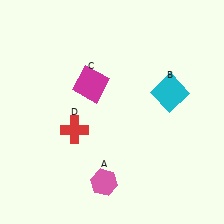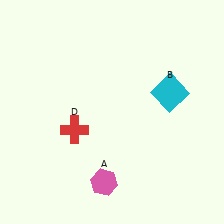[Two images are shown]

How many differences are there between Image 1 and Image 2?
There is 1 difference between the two images.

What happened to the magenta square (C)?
The magenta square (C) was removed in Image 2. It was in the top-left area of Image 1.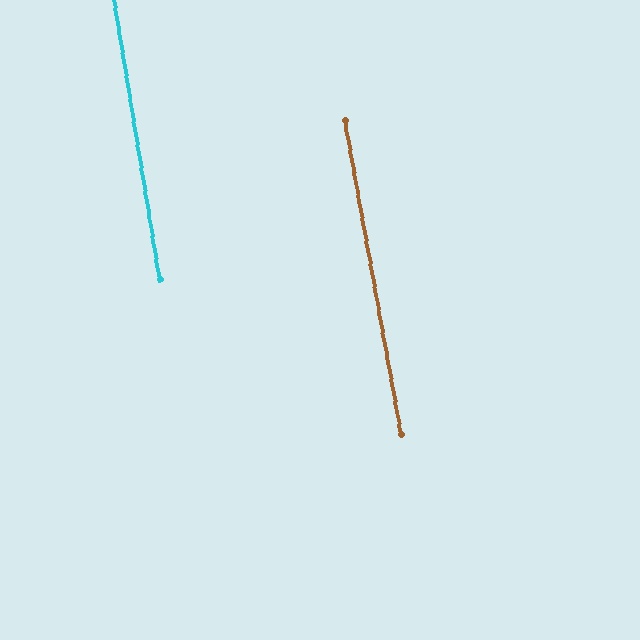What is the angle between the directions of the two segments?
Approximately 1 degree.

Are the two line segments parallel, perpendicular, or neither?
Parallel — their directions differ by only 1.1°.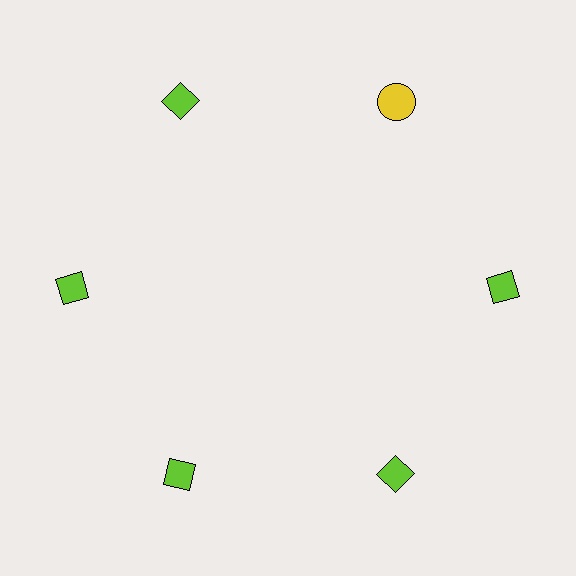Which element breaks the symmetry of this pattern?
The yellow circle at roughly the 1 o'clock position breaks the symmetry. All other shapes are lime diamonds.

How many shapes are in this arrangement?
There are 6 shapes arranged in a ring pattern.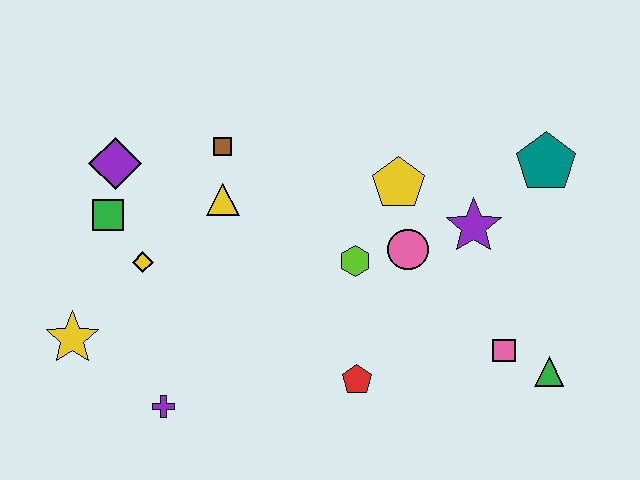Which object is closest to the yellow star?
The yellow diamond is closest to the yellow star.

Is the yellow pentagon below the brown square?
Yes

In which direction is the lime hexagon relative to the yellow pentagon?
The lime hexagon is below the yellow pentagon.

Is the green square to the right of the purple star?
No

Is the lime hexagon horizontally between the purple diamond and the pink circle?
Yes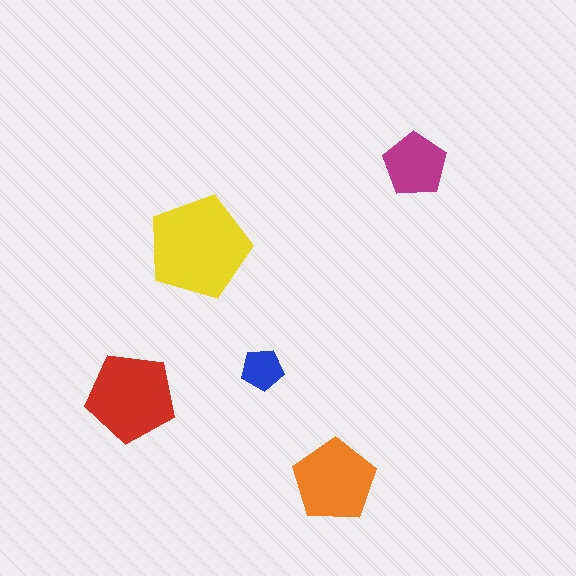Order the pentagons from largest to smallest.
the yellow one, the red one, the orange one, the magenta one, the blue one.